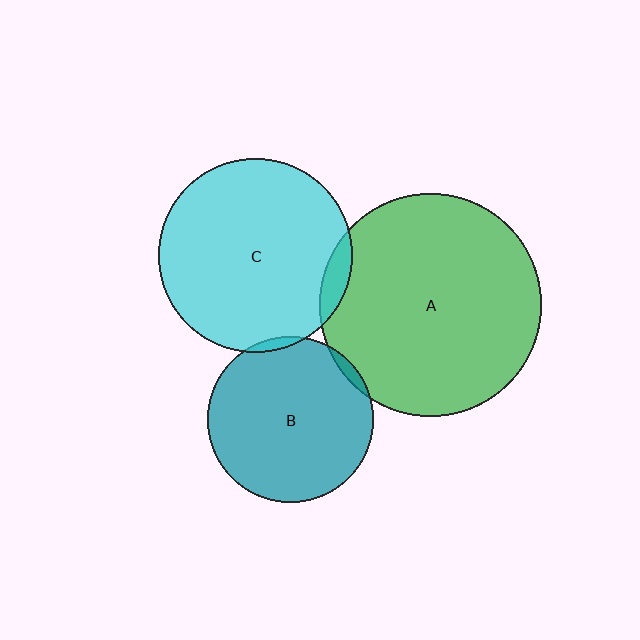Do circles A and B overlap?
Yes.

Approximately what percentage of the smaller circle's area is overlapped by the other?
Approximately 5%.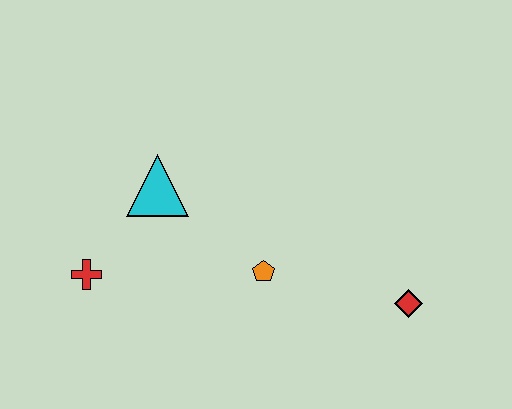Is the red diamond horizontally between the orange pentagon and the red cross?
No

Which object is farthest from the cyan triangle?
The red diamond is farthest from the cyan triangle.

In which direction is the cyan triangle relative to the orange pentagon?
The cyan triangle is to the left of the orange pentagon.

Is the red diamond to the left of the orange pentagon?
No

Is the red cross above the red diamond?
Yes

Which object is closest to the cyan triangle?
The red cross is closest to the cyan triangle.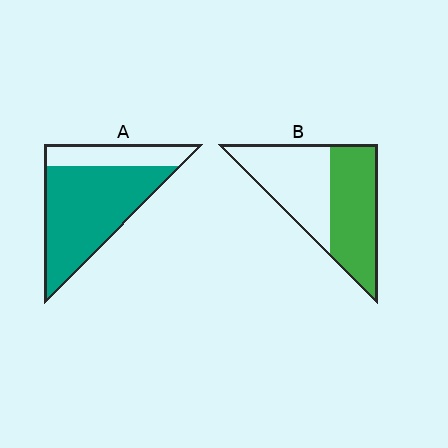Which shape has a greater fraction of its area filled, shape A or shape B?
Shape A.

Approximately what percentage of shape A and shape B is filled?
A is approximately 75% and B is approximately 50%.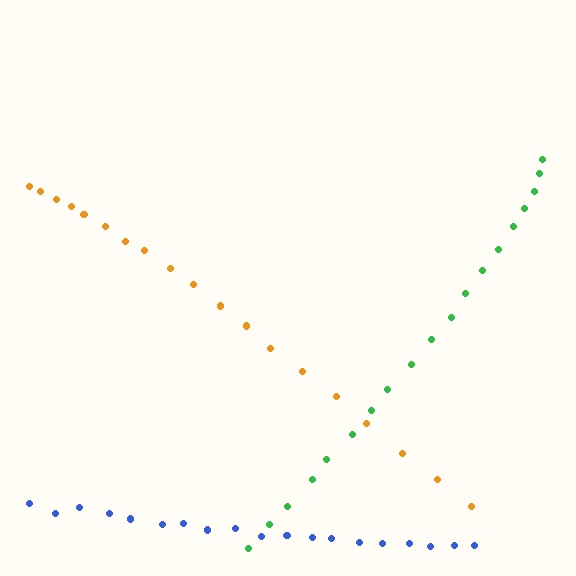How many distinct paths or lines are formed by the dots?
There are 3 distinct paths.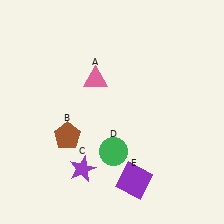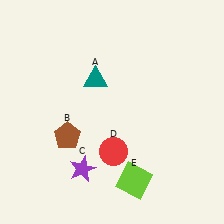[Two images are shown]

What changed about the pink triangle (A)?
In Image 1, A is pink. In Image 2, it changed to teal.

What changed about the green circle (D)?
In Image 1, D is green. In Image 2, it changed to red.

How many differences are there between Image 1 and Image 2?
There are 3 differences between the two images.